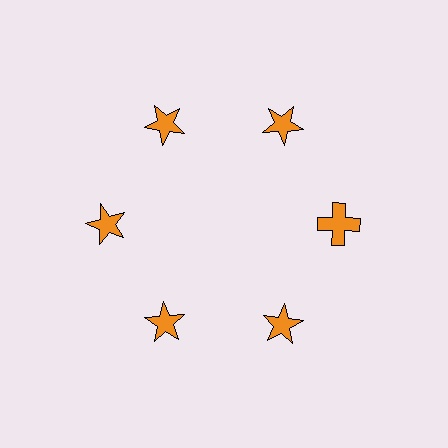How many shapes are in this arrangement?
There are 6 shapes arranged in a ring pattern.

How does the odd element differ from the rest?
It has a different shape: cross instead of star.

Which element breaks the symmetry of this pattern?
The orange cross at roughly the 3 o'clock position breaks the symmetry. All other shapes are orange stars.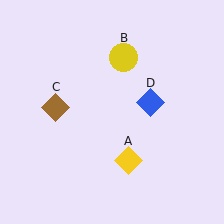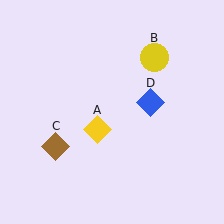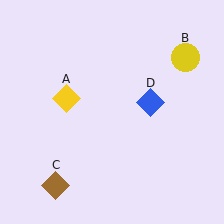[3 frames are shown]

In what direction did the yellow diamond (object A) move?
The yellow diamond (object A) moved up and to the left.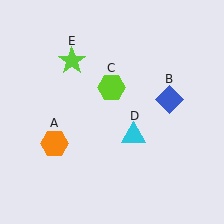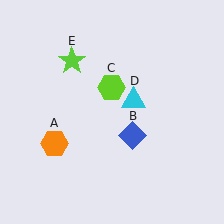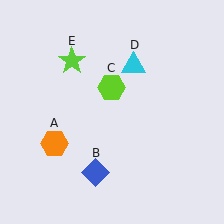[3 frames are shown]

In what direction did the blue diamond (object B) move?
The blue diamond (object B) moved down and to the left.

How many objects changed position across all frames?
2 objects changed position: blue diamond (object B), cyan triangle (object D).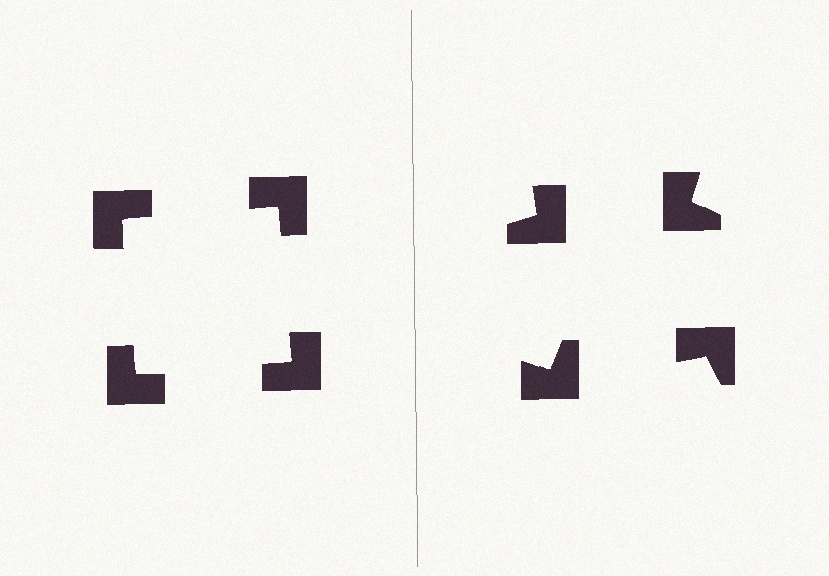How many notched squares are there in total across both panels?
8 — 4 on each side.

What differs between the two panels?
The notched squares are positioned identically on both sides; only the wedge orientations differ. On the left they align to a square; on the right they are misaligned.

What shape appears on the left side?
An illusory square.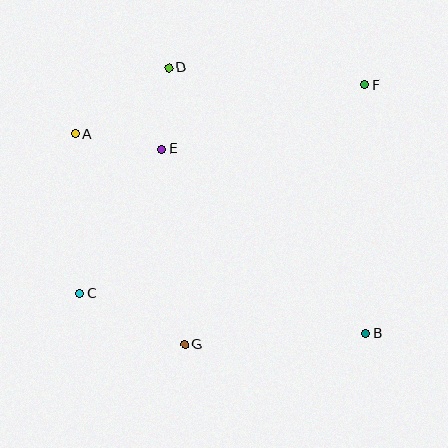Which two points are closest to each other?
Points D and E are closest to each other.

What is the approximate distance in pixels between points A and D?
The distance between A and D is approximately 114 pixels.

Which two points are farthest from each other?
Points C and F are farthest from each other.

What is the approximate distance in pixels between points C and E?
The distance between C and E is approximately 166 pixels.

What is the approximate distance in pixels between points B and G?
The distance between B and G is approximately 182 pixels.